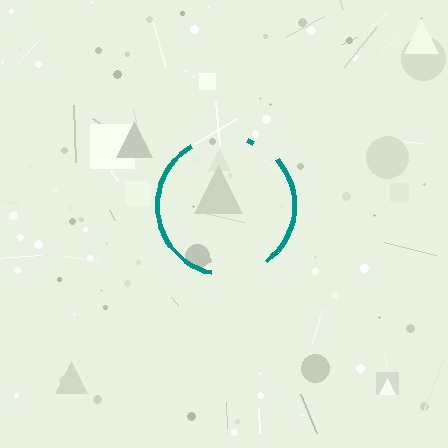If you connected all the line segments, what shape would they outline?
They would outline a circle.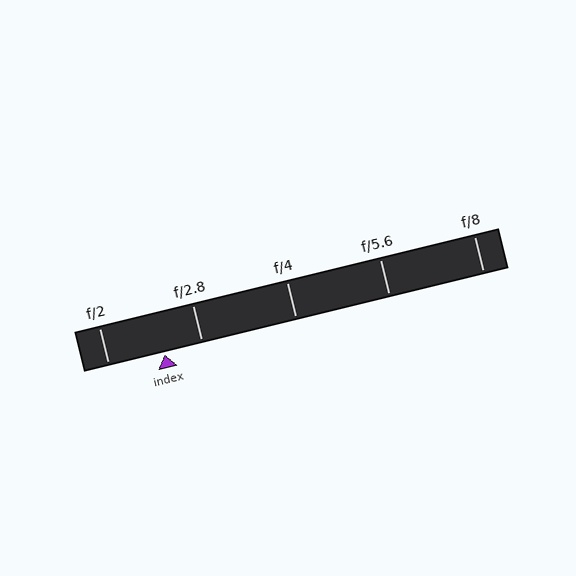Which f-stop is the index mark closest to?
The index mark is closest to f/2.8.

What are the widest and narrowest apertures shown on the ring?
The widest aperture shown is f/2 and the narrowest is f/8.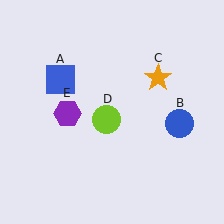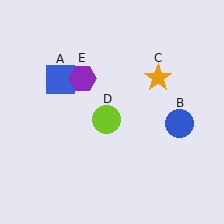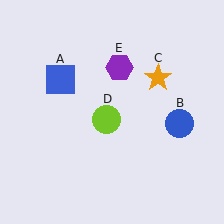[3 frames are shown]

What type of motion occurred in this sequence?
The purple hexagon (object E) rotated clockwise around the center of the scene.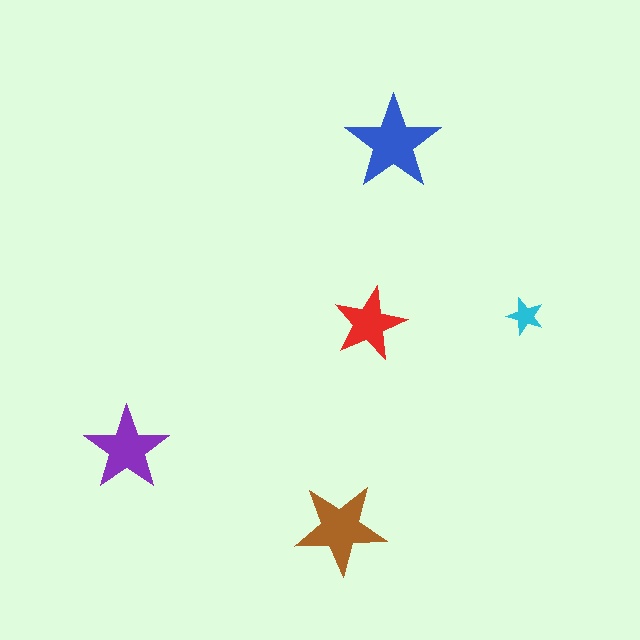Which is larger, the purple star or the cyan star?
The purple one.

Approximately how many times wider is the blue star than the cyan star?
About 2.5 times wider.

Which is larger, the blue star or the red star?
The blue one.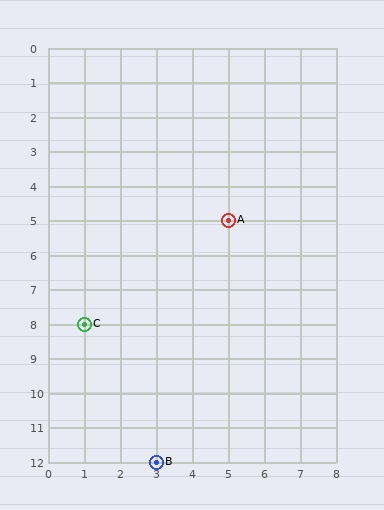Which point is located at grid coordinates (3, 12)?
Point B is at (3, 12).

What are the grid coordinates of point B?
Point B is at grid coordinates (3, 12).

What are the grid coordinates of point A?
Point A is at grid coordinates (5, 5).